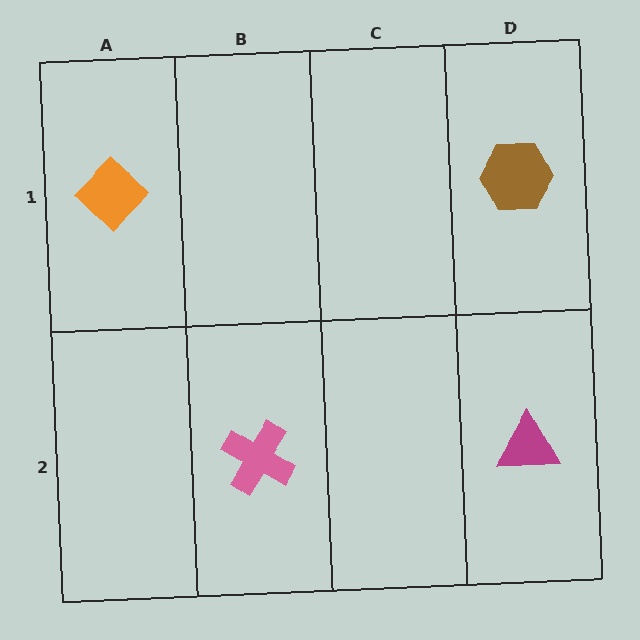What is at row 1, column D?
A brown hexagon.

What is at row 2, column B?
A pink cross.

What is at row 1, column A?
An orange diamond.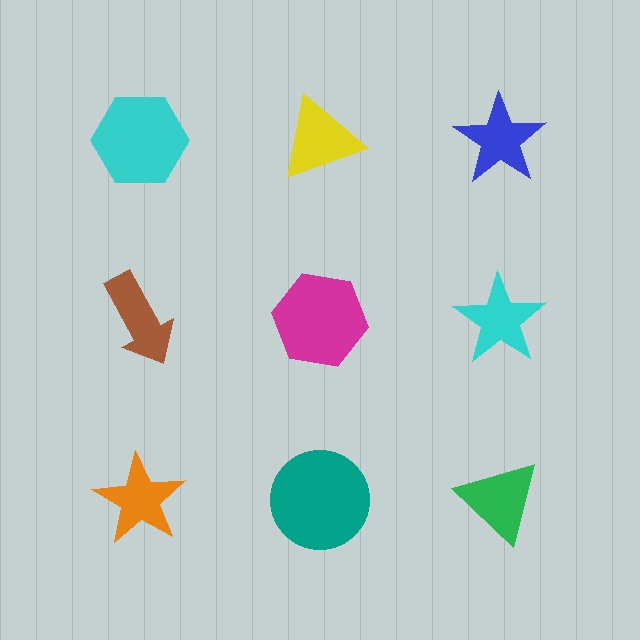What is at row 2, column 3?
A cyan star.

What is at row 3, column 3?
A green triangle.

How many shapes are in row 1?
3 shapes.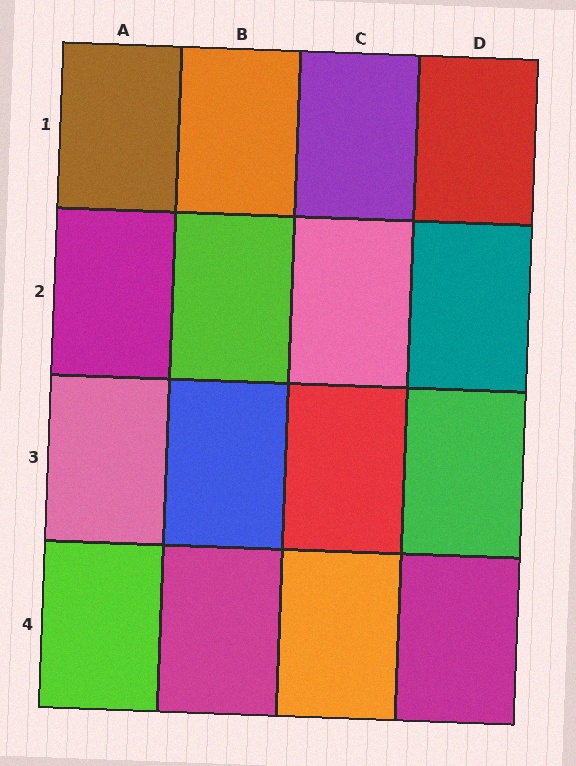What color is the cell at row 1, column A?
Brown.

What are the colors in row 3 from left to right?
Pink, blue, red, green.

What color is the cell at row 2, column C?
Pink.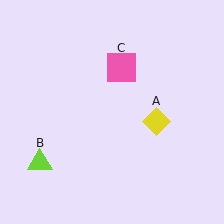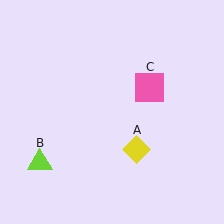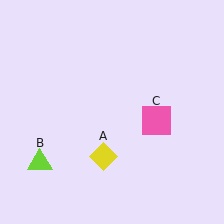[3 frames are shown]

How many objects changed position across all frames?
2 objects changed position: yellow diamond (object A), pink square (object C).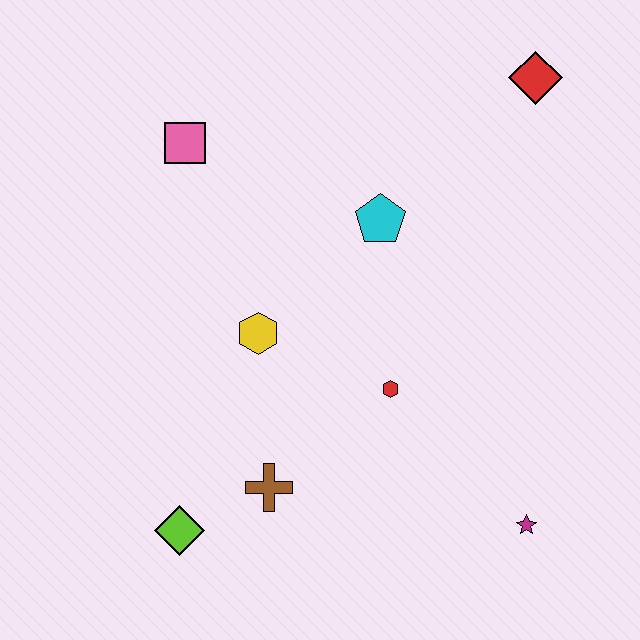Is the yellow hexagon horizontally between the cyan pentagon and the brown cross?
No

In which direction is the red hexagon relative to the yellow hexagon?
The red hexagon is to the right of the yellow hexagon.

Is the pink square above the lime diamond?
Yes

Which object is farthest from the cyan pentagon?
The lime diamond is farthest from the cyan pentagon.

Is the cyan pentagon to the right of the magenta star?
No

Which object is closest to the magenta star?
The red hexagon is closest to the magenta star.